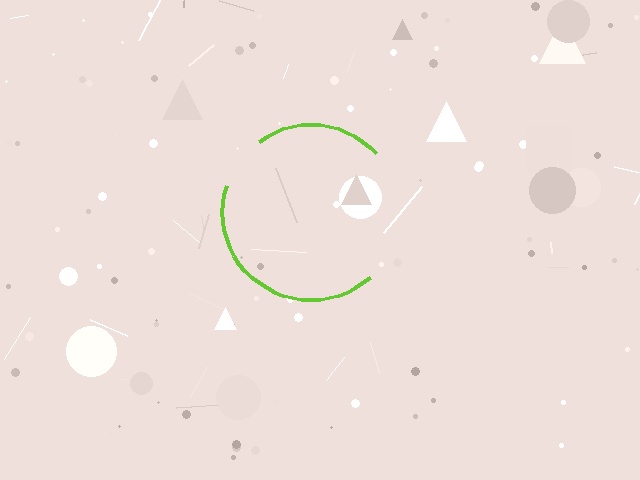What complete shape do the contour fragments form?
The contour fragments form a circle.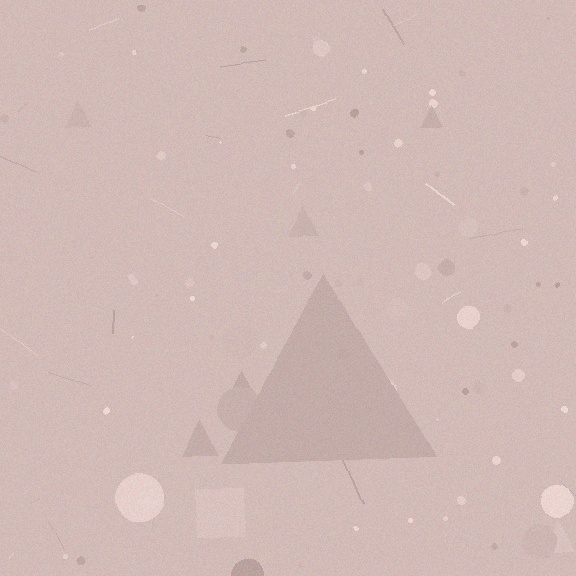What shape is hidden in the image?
A triangle is hidden in the image.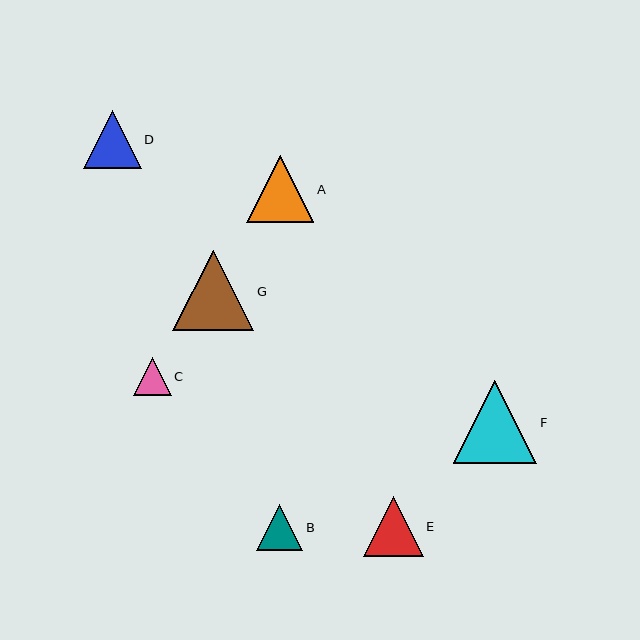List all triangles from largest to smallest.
From largest to smallest: F, G, A, E, D, B, C.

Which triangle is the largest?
Triangle F is the largest with a size of approximately 83 pixels.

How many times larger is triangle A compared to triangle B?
Triangle A is approximately 1.4 times the size of triangle B.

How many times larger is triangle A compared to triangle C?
Triangle A is approximately 1.8 times the size of triangle C.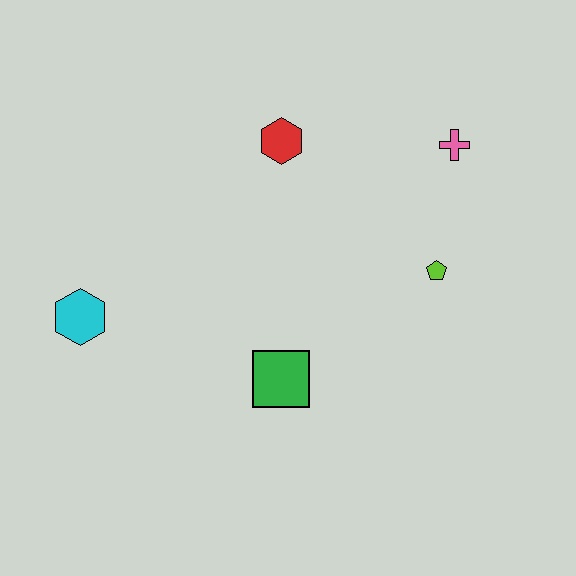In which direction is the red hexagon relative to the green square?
The red hexagon is above the green square.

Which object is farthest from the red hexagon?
The cyan hexagon is farthest from the red hexagon.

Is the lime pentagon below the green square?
No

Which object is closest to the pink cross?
The lime pentagon is closest to the pink cross.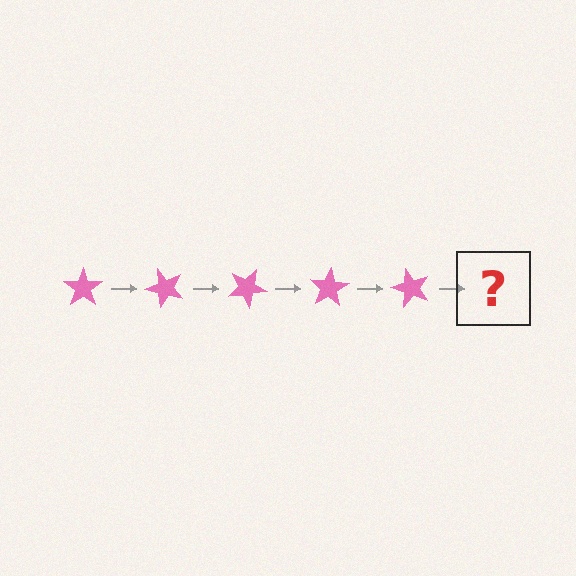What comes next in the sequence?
The next element should be a pink star rotated 250 degrees.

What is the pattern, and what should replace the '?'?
The pattern is that the star rotates 50 degrees each step. The '?' should be a pink star rotated 250 degrees.